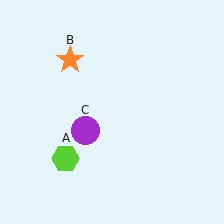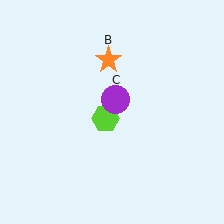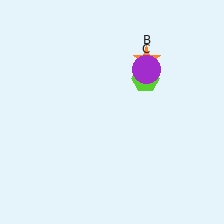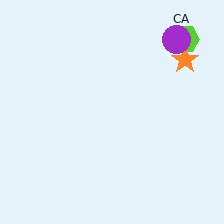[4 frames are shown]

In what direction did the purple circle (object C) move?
The purple circle (object C) moved up and to the right.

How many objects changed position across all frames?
3 objects changed position: lime hexagon (object A), orange star (object B), purple circle (object C).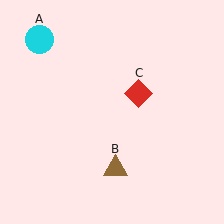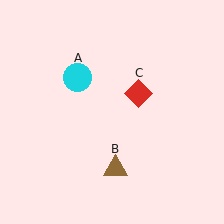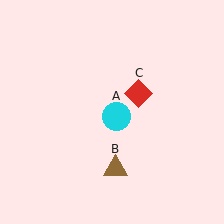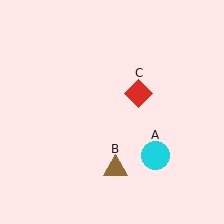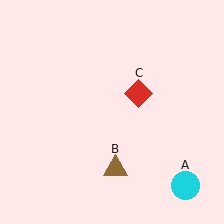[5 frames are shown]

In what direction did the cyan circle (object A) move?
The cyan circle (object A) moved down and to the right.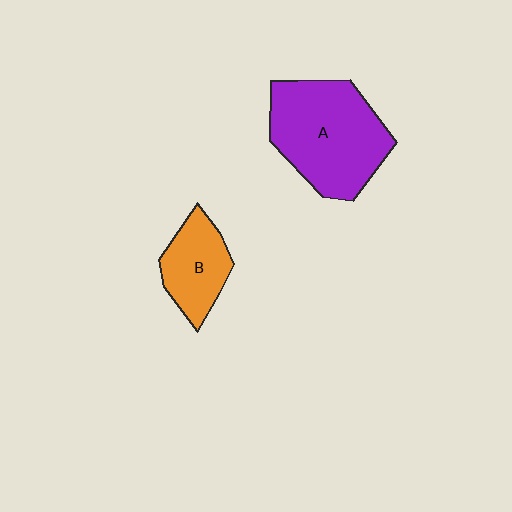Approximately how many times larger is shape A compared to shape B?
Approximately 2.0 times.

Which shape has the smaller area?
Shape B (orange).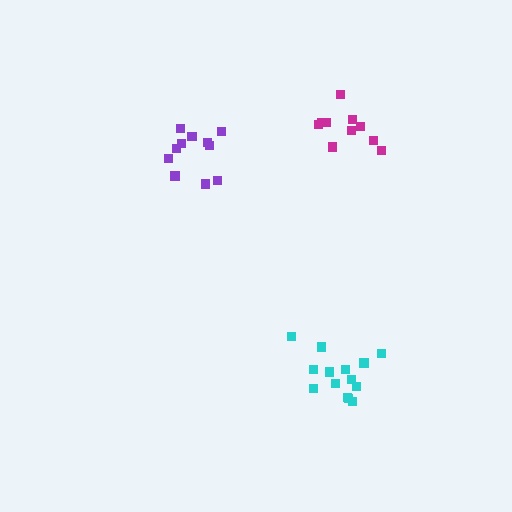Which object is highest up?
The magenta cluster is topmost.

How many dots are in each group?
Group 1: 14 dots, Group 2: 11 dots, Group 3: 10 dots (35 total).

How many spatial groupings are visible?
There are 3 spatial groupings.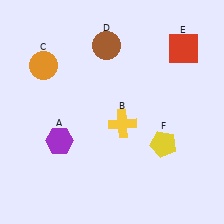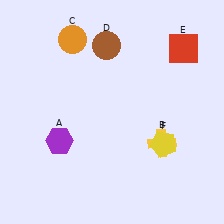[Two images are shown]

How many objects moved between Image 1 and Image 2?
2 objects moved between the two images.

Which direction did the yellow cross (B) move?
The yellow cross (B) moved right.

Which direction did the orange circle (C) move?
The orange circle (C) moved right.